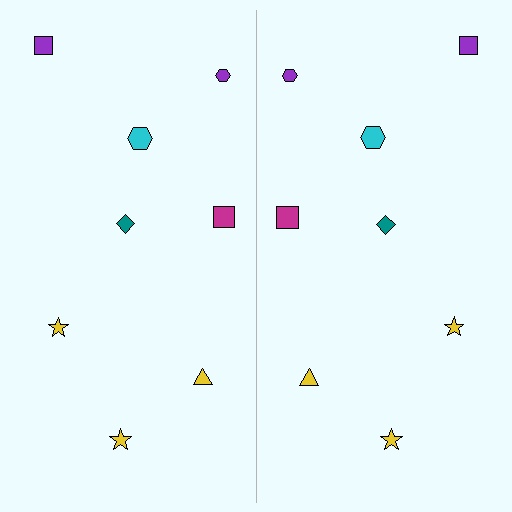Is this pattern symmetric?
Yes, this pattern has bilateral (reflection) symmetry.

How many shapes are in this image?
There are 16 shapes in this image.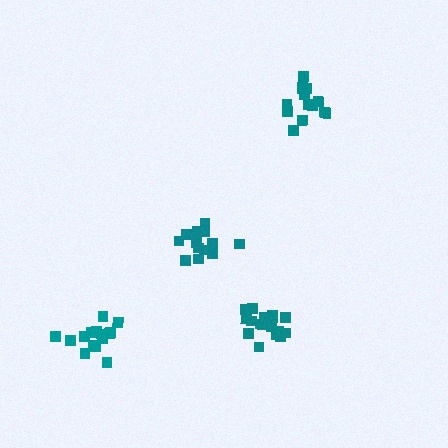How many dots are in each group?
Group 1: 14 dots, Group 2: 14 dots, Group 3: 17 dots, Group 4: 15 dots (60 total).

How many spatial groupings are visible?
There are 4 spatial groupings.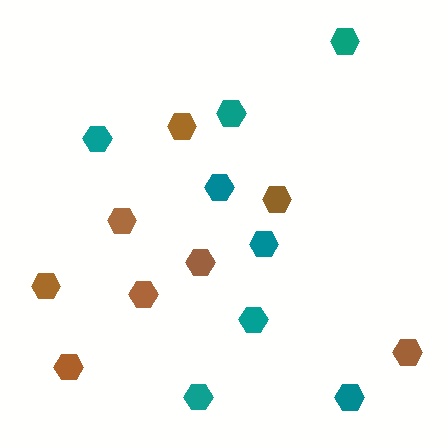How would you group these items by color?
There are 2 groups: one group of brown hexagons (8) and one group of teal hexagons (8).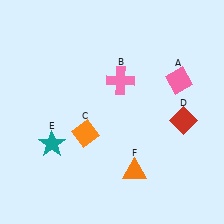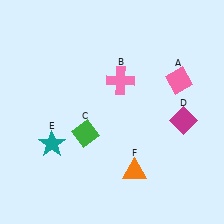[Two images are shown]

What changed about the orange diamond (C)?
In Image 1, C is orange. In Image 2, it changed to green.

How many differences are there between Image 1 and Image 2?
There are 2 differences between the two images.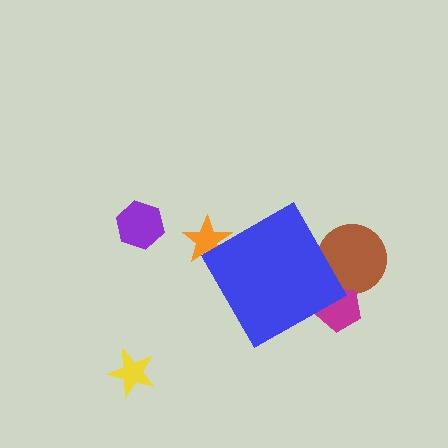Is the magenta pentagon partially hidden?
Yes, the magenta pentagon is partially hidden behind the blue diamond.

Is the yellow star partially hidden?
No, the yellow star is fully visible.